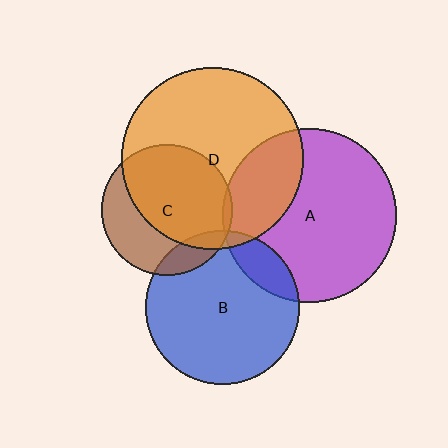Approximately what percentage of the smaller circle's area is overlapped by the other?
Approximately 65%.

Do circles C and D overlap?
Yes.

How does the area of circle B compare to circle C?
Approximately 1.4 times.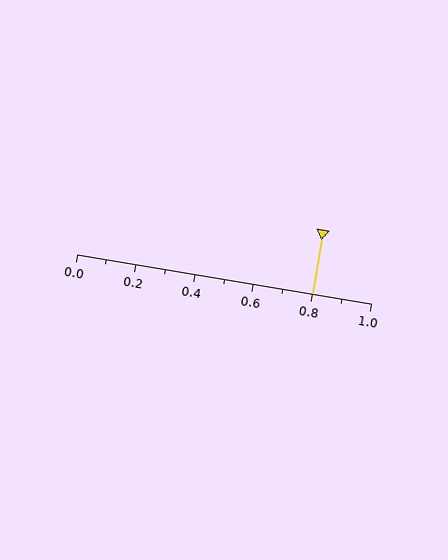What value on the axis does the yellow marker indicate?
The marker indicates approximately 0.8.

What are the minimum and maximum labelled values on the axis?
The axis runs from 0.0 to 1.0.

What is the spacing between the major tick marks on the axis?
The major ticks are spaced 0.2 apart.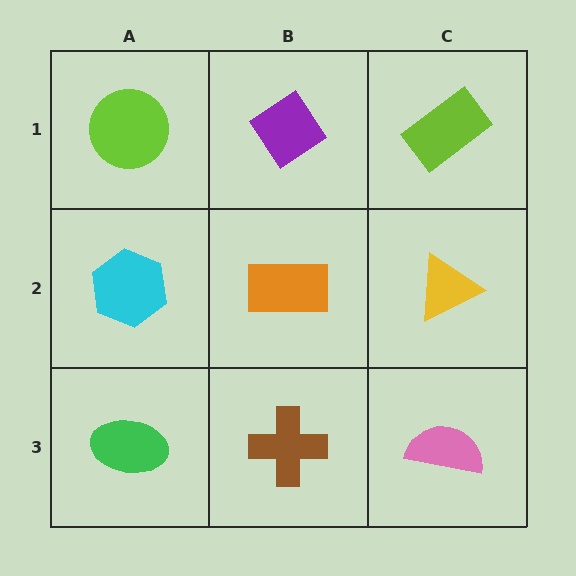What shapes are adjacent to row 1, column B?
An orange rectangle (row 2, column B), a lime circle (row 1, column A), a lime rectangle (row 1, column C).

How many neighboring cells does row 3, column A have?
2.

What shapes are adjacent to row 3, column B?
An orange rectangle (row 2, column B), a green ellipse (row 3, column A), a pink semicircle (row 3, column C).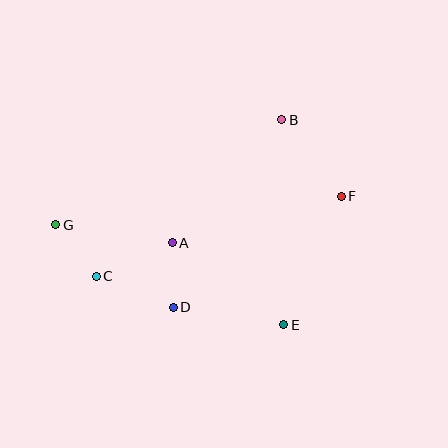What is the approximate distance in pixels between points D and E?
The distance between D and E is approximately 112 pixels.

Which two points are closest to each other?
Points A and D are closest to each other.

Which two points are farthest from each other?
Points F and G are farthest from each other.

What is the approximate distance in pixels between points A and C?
The distance between A and C is approximately 83 pixels.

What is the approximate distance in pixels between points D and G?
The distance between D and G is approximately 144 pixels.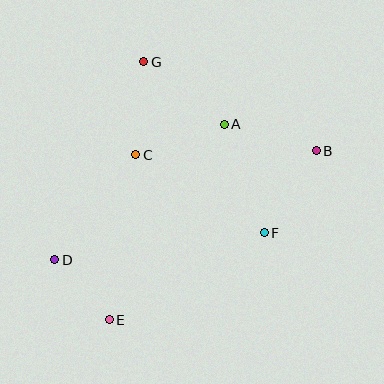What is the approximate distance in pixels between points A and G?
The distance between A and G is approximately 102 pixels.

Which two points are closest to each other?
Points D and E are closest to each other.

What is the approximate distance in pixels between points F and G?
The distance between F and G is approximately 209 pixels.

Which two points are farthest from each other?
Points B and D are farthest from each other.